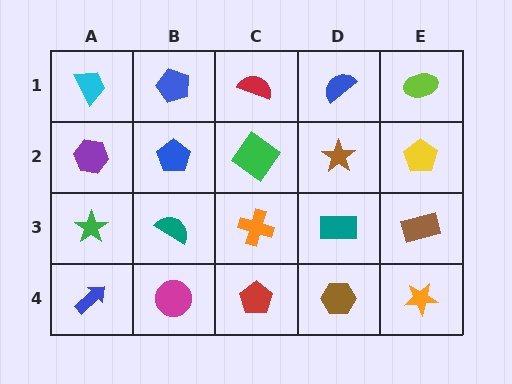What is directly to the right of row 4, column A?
A magenta circle.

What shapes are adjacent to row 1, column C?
A green diamond (row 2, column C), a blue pentagon (row 1, column B), a blue semicircle (row 1, column D).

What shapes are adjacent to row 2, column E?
A lime ellipse (row 1, column E), a brown rectangle (row 3, column E), a brown star (row 2, column D).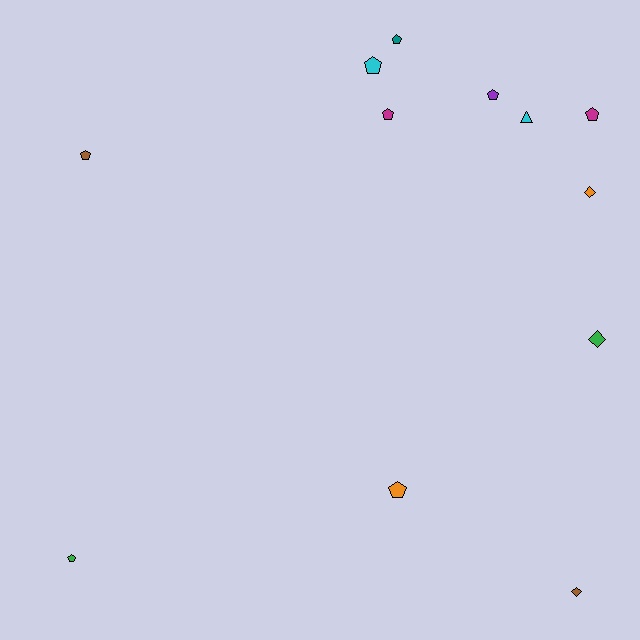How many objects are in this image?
There are 12 objects.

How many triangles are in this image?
There is 1 triangle.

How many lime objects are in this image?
There are no lime objects.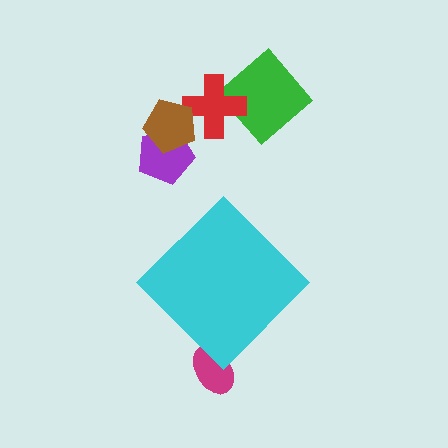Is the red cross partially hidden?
No, the red cross is fully visible.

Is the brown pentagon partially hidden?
No, the brown pentagon is fully visible.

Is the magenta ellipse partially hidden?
Yes, the magenta ellipse is partially hidden behind the cyan diamond.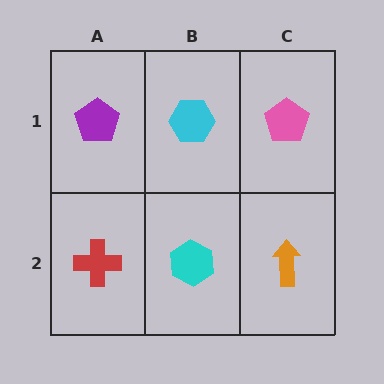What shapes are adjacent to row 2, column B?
A cyan hexagon (row 1, column B), a red cross (row 2, column A), an orange arrow (row 2, column C).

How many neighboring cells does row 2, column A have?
2.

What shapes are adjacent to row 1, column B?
A cyan hexagon (row 2, column B), a purple pentagon (row 1, column A), a pink pentagon (row 1, column C).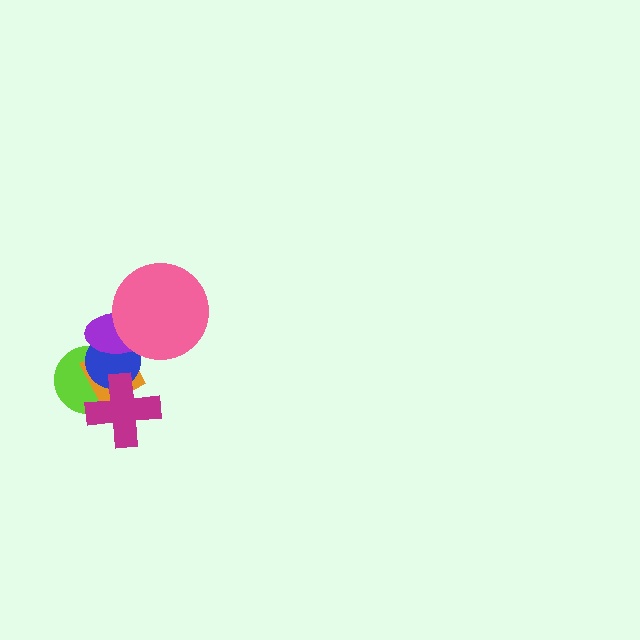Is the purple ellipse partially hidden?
Yes, it is partially covered by another shape.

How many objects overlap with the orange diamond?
4 objects overlap with the orange diamond.